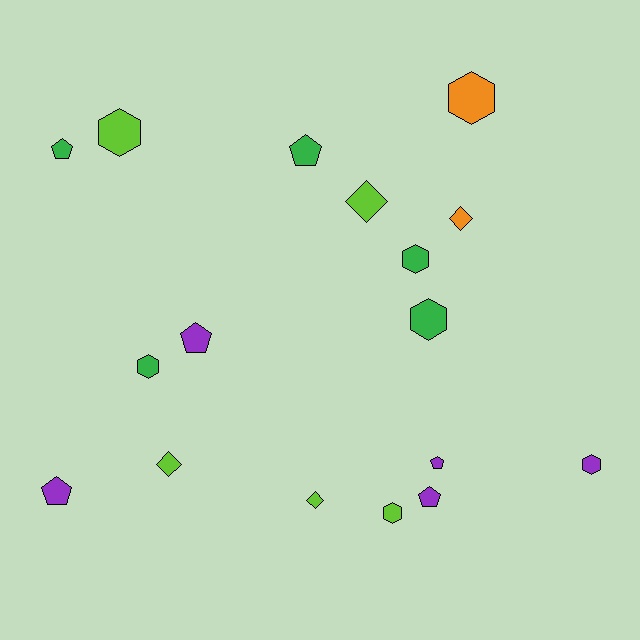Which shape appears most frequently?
Hexagon, with 7 objects.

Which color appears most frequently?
Green, with 5 objects.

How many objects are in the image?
There are 17 objects.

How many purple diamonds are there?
There are no purple diamonds.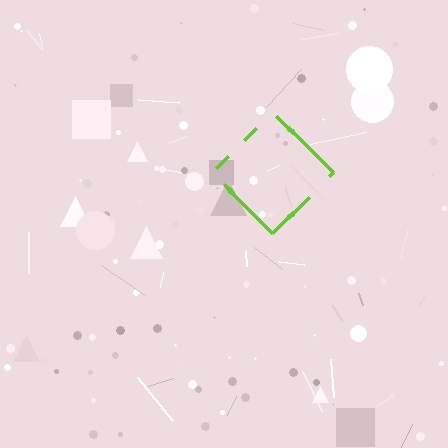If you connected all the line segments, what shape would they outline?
They would outline a diamond.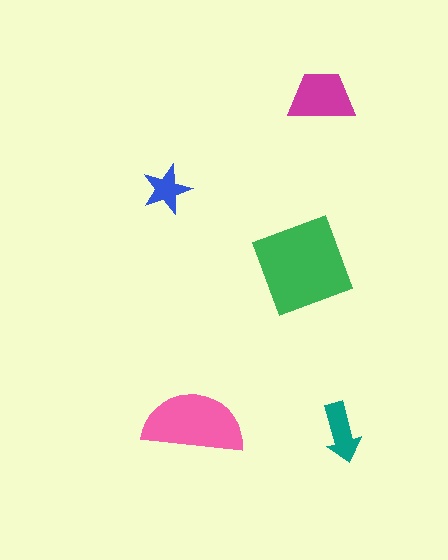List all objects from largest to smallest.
The green square, the pink semicircle, the magenta trapezoid, the teal arrow, the blue star.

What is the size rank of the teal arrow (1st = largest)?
4th.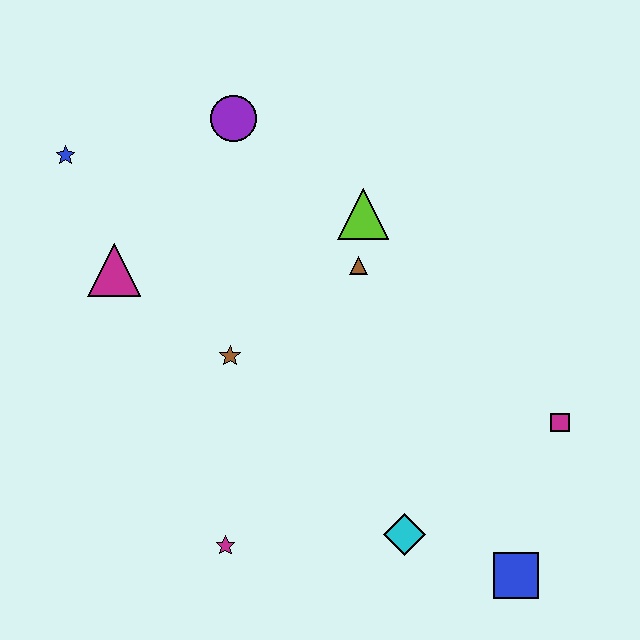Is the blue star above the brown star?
Yes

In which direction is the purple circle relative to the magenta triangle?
The purple circle is above the magenta triangle.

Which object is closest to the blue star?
The magenta triangle is closest to the blue star.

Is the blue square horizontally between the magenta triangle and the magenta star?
No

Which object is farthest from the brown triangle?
The blue square is farthest from the brown triangle.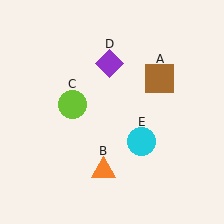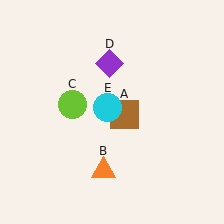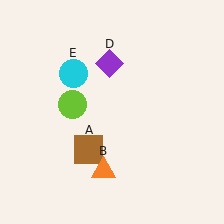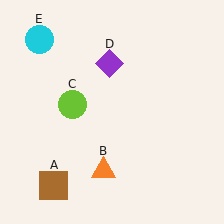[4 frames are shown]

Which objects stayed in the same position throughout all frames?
Orange triangle (object B) and lime circle (object C) and purple diamond (object D) remained stationary.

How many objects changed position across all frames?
2 objects changed position: brown square (object A), cyan circle (object E).